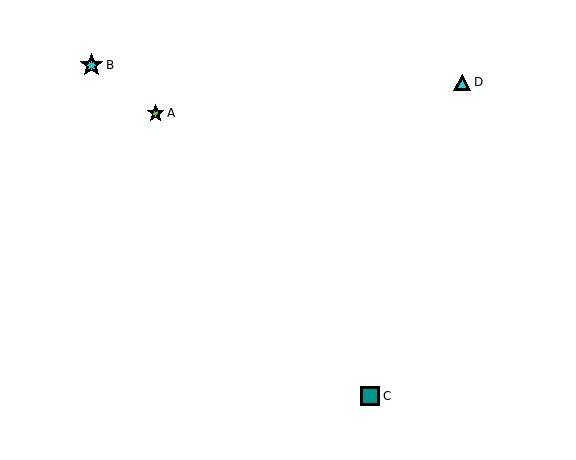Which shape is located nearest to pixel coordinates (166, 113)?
The lime star (labeled A) at (156, 113) is nearest to that location.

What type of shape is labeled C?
Shape C is a teal square.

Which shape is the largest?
The cyan star (labeled B) is the largest.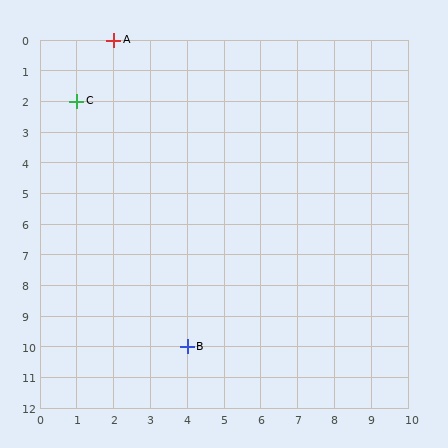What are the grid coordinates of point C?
Point C is at grid coordinates (1, 2).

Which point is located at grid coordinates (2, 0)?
Point A is at (2, 0).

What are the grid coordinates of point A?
Point A is at grid coordinates (2, 0).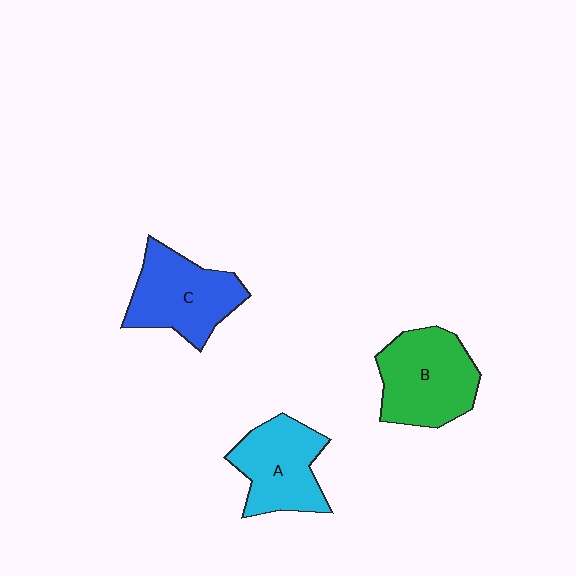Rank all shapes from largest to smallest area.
From largest to smallest: B (green), C (blue), A (cyan).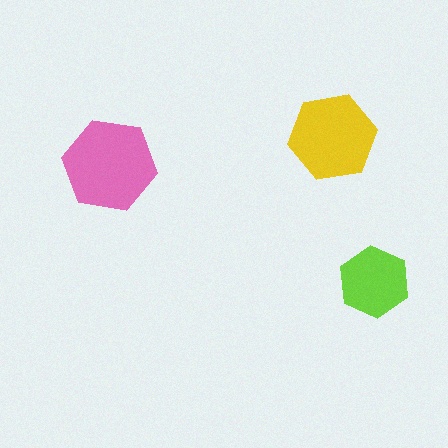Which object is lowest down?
The lime hexagon is bottommost.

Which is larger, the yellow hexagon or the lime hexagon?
The yellow one.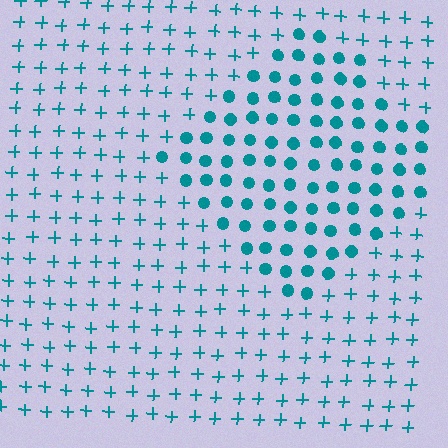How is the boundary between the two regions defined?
The boundary is defined by a change in element shape: circles inside vs. plus signs outside. All elements share the same color and spacing.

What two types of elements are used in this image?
The image uses circles inside the diamond region and plus signs outside it.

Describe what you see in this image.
The image is filled with small teal elements arranged in a uniform grid. A diamond-shaped region contains circles, while the surrounding area contains plus signs. The boundary is defined purely by the change in element shape.